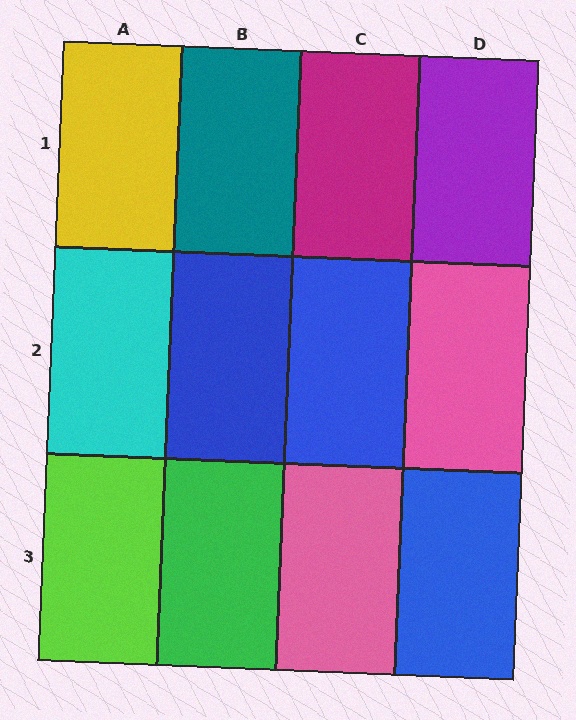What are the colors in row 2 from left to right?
Cyan, blue, blue, pink.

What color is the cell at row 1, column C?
Magenta.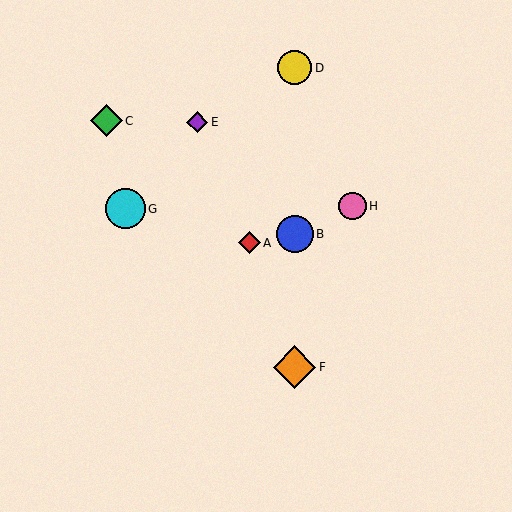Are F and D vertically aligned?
Yes, both are at x≈295.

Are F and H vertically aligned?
No, F is at x≈295 and H is at x≈353.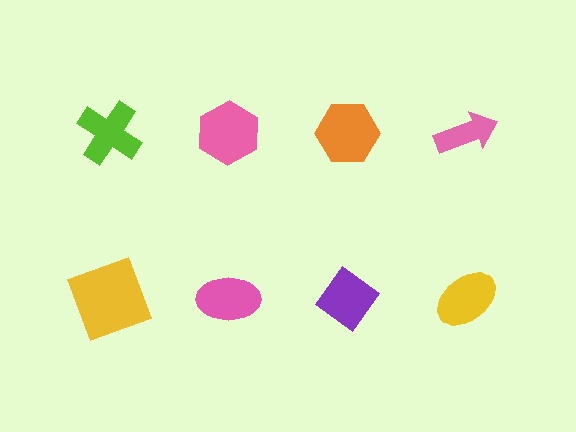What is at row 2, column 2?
A pink ellipse.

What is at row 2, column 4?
A yellow ellipse.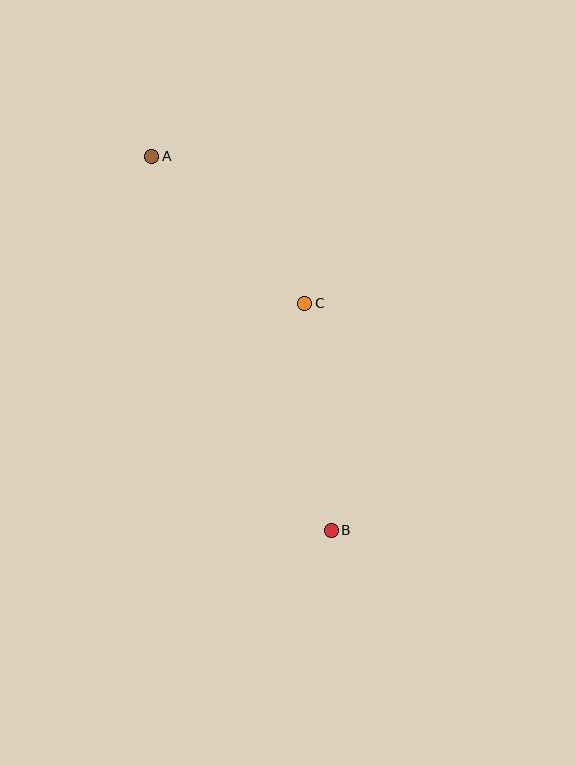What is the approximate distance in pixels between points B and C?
The distance between B and C is approximately 228 pixels.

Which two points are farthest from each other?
Points A and B are farthest from each other.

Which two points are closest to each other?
Points A and C are closest to each other.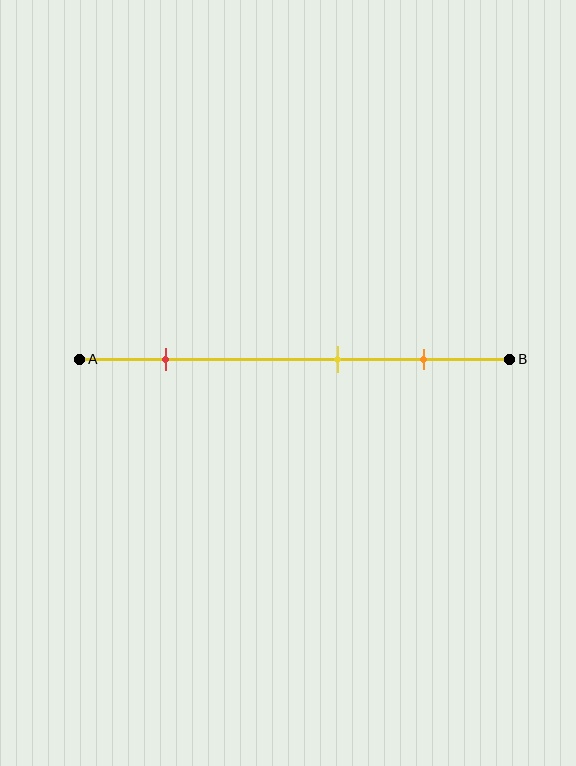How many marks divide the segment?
There are 3 marks dividing the segment.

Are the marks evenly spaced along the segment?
No, the marks are not evenly spaced.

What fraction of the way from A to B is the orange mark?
The orange mark is approximately 80% (0.8) of the way from A to B.